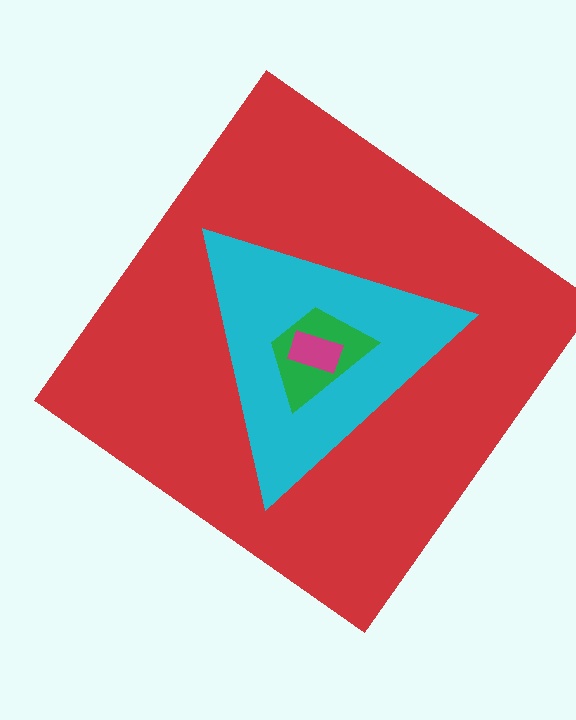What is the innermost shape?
The magenta rectangle.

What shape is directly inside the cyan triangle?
The green trapezoid.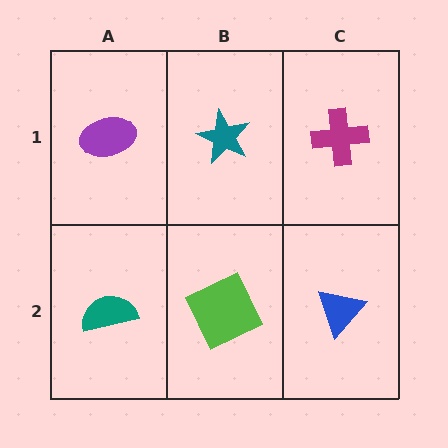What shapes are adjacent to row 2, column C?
A magenta cross (row 1, column C), a lime square (row 2, column B).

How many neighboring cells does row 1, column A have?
2.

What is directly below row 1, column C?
A blue triangle.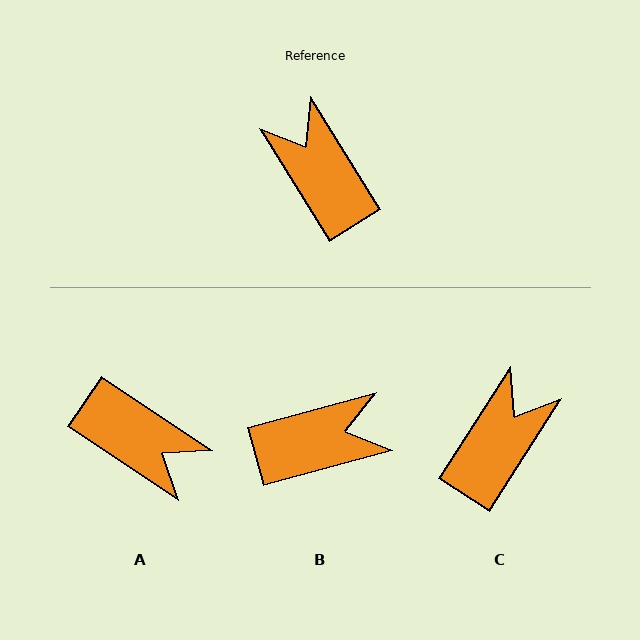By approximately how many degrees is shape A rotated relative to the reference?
Approximately 156 degrees clockwise.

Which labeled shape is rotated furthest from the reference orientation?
A, about 156 degrees away.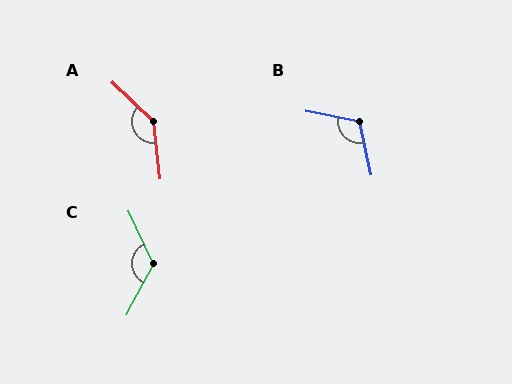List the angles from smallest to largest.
B (113°), C (128°), A (140°).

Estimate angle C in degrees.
Approximately 128 degrees.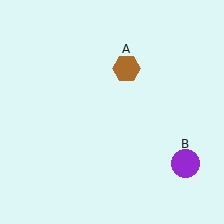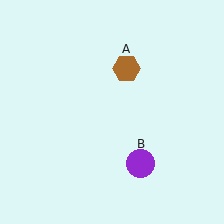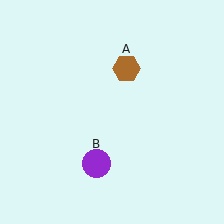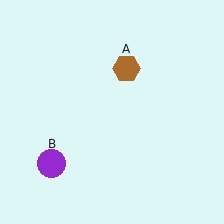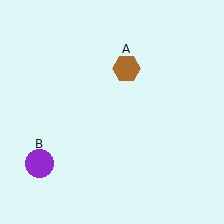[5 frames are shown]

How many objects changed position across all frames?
1 object changed position: purple circle (object B).